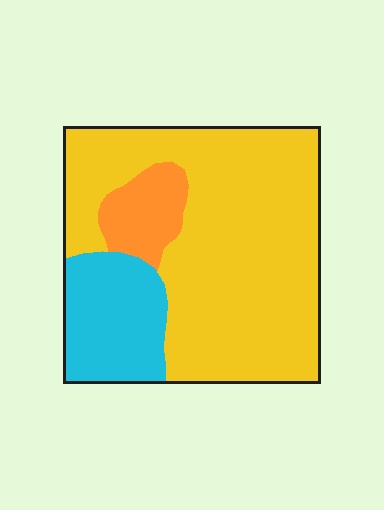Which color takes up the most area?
Yellow, at roughly 70%.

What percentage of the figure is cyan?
Cyan takes up less than a quarter of the figure.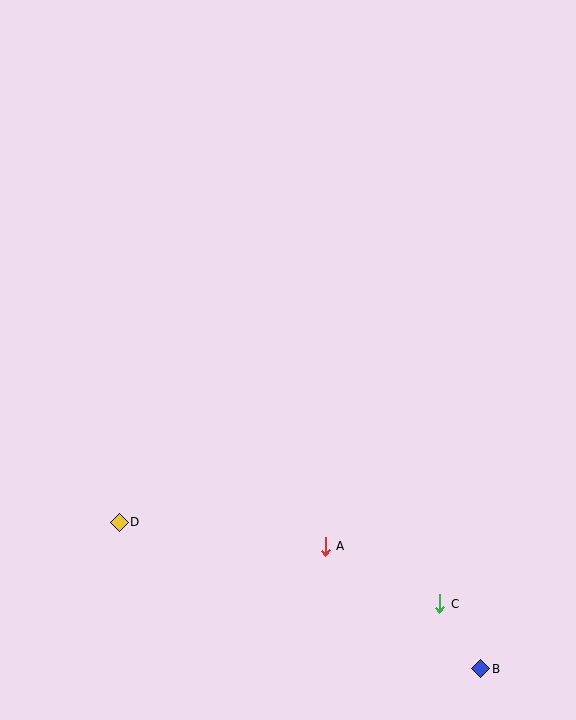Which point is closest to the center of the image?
Point A at (325, 547) is closest to the center.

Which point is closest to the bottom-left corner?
Point D is closest to the bottom-left corner.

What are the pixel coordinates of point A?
Point A is at (325, 547).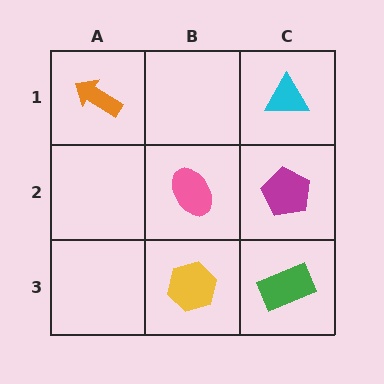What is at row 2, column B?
A pink ellipse.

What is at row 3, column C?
A green rectangle.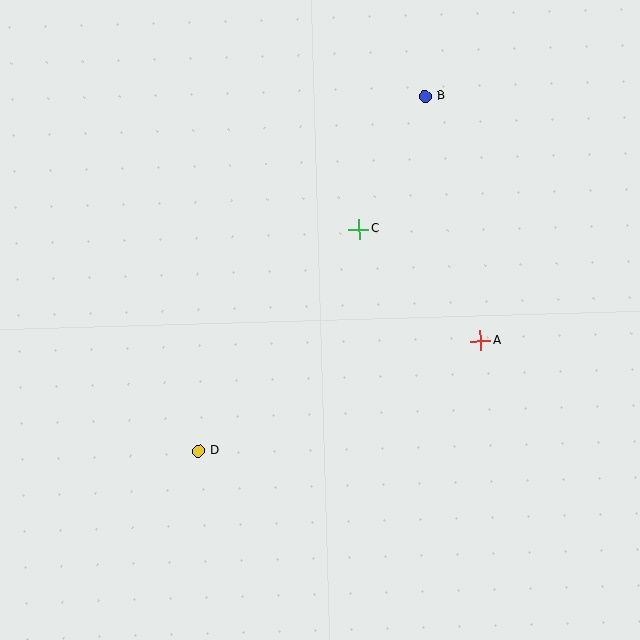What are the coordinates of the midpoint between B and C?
The midpoint between B and C is at (392, 163).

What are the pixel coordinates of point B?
Point B is at (425, 96).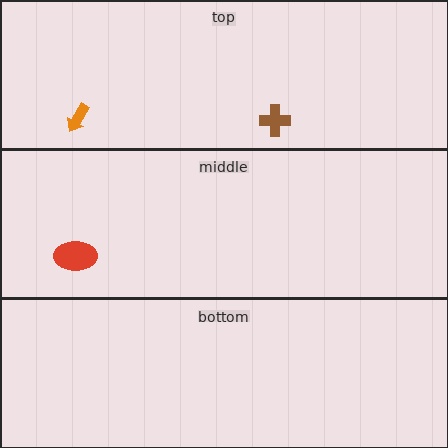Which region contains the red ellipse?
The middle region.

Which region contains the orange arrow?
The top region.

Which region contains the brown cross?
The top region.